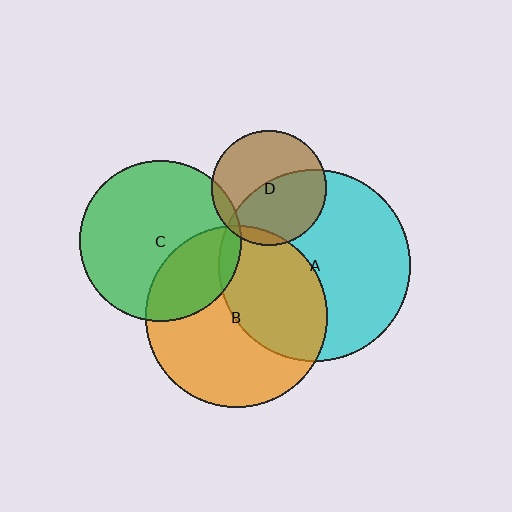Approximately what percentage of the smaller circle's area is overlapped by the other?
Approximately 50%.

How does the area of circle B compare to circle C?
Approximately 1.3 times.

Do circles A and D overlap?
Yes.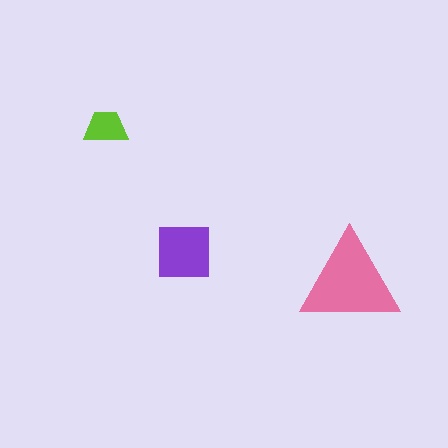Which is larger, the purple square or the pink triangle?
The pink triangle.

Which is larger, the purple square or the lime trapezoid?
The purple square.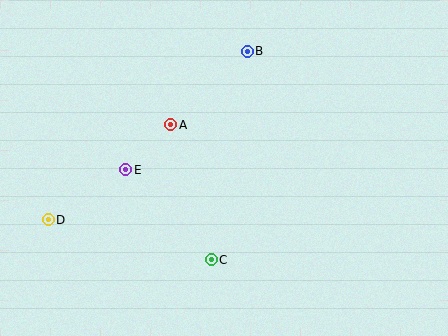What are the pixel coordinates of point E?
Point E is at (126, 170).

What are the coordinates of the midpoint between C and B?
The midpoint between C and B is at (229, 156).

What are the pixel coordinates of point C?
Point C is at (211, 260).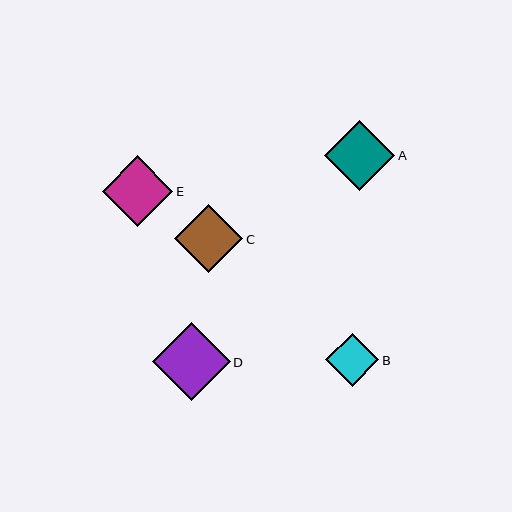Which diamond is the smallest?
Diamond B is the smallest with a size of approximately 53 pixels.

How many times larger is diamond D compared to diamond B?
Diamond D is approximately 1.5 times the size of diamond B.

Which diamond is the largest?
Diamond D is the largest with a size of approximately 78 pixels.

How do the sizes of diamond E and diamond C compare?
Diamond E and diamond C are approximately the same size.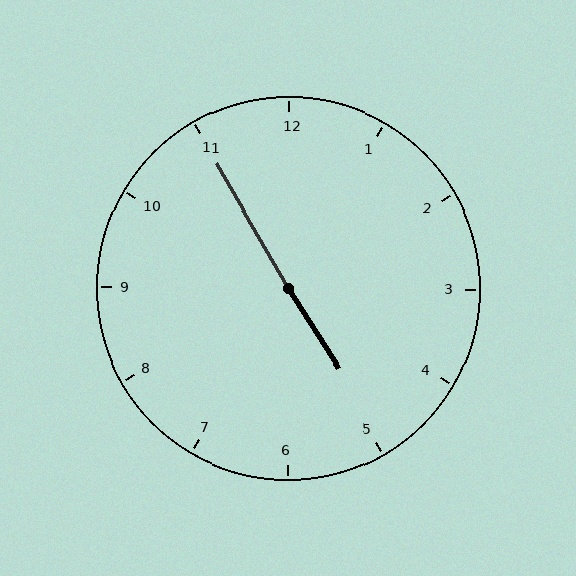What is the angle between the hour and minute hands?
Approximately 178 degrees.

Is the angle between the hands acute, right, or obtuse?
It is obtuse.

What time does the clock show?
4:55.